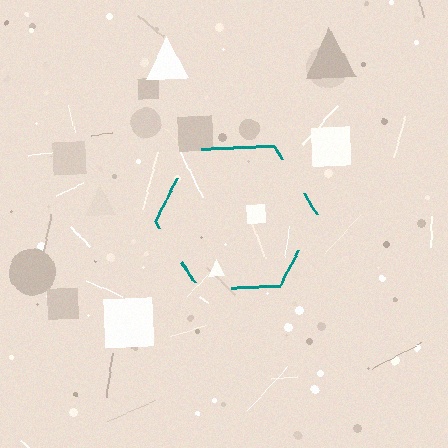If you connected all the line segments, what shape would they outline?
They would outline a hexagon.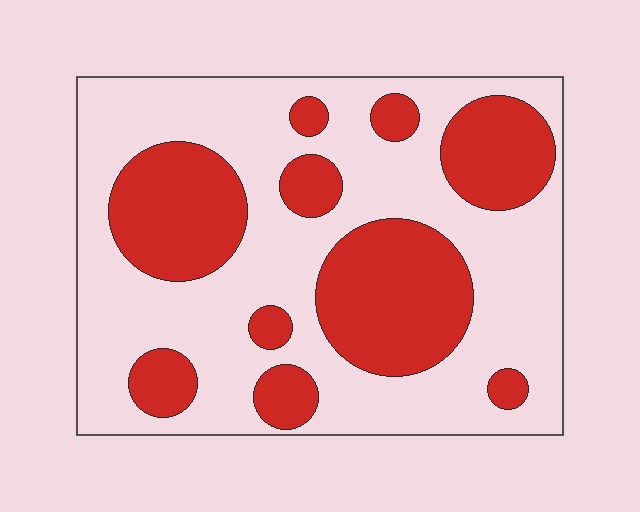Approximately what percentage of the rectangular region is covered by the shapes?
Approximately 35%.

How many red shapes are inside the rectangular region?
10.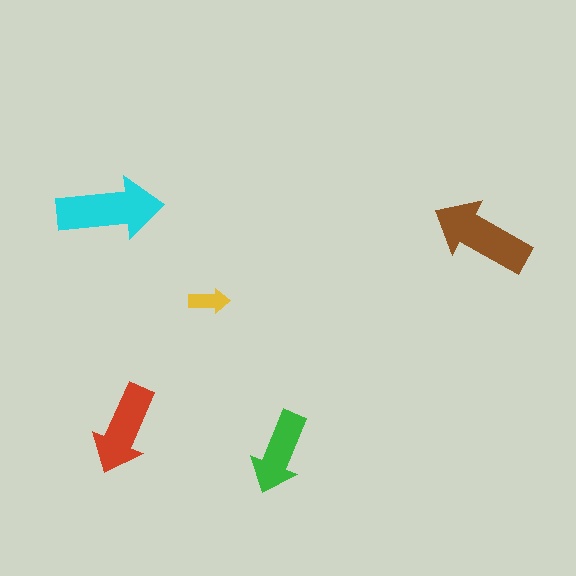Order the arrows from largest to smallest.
the cyan one, the brown one, the red one, the green one, the yellow one.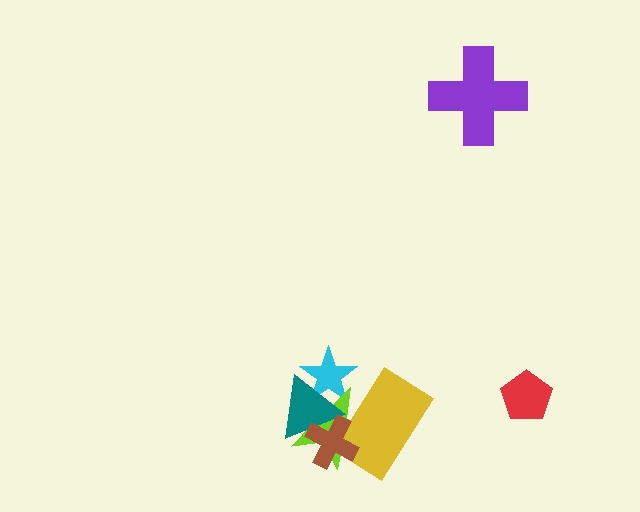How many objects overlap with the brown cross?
3 objects overlap with the brown cross.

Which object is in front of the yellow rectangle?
The brown cross is in front of the yellow rectangle.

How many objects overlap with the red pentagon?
0 objects overlap with the red pentagon.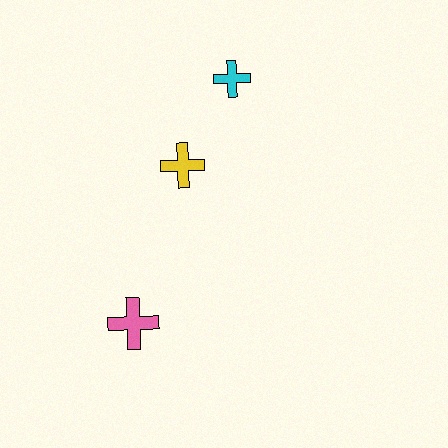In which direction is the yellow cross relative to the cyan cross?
The yellow cross is below the cyan cross.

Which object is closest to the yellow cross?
The cyan cross is closest to the yellow cross.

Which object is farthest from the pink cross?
The cyan cross is farthest from the pink cross.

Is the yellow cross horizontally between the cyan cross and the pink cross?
Yes